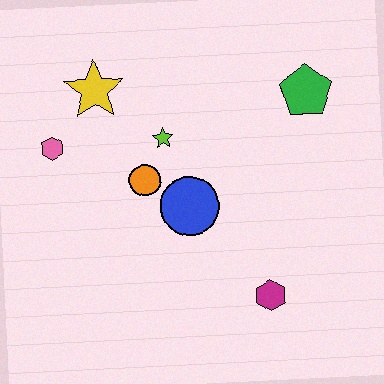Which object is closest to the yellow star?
The pink hexagon is closest to the yellow star.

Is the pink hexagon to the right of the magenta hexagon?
No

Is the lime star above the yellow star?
No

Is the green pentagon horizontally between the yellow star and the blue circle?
No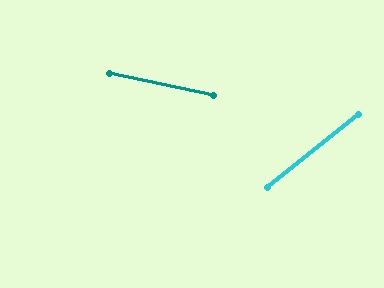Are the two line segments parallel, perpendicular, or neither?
Neither parallel nor perpendicular — they differ by about 50°.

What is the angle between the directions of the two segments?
Approximately 50 degrees.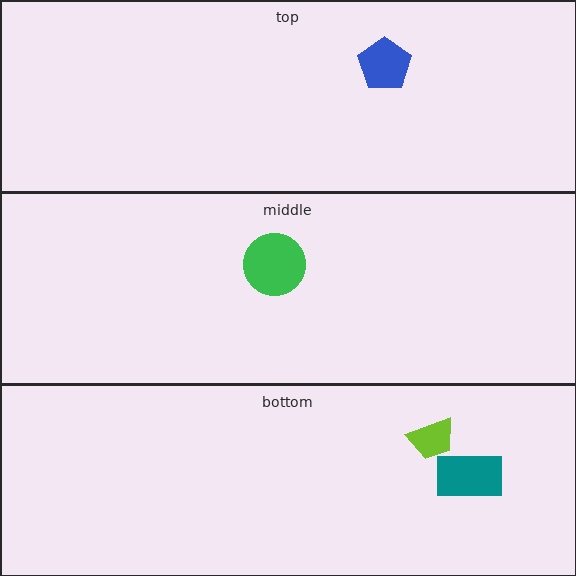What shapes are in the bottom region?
The lime trapezoid, the teal rectangle.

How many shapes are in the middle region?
1.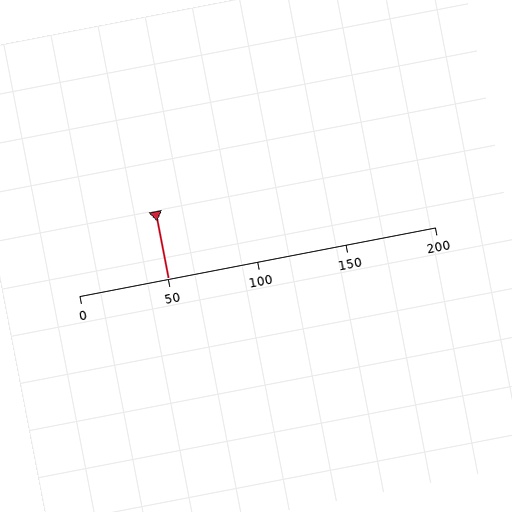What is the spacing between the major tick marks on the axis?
The major ticks are spaced 50 apart.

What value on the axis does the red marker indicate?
The marker indicates approximately 50.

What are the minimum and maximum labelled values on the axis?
The axis runs from 0 to 200.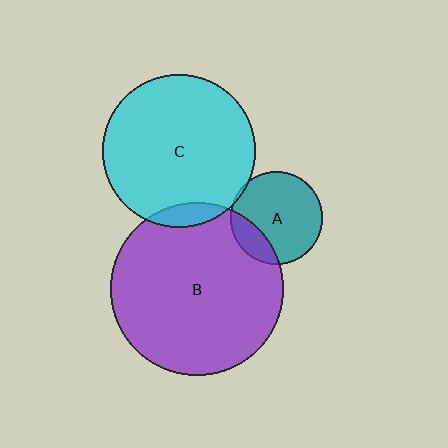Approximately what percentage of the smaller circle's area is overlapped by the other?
Approximately 20%.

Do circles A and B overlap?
Yes.